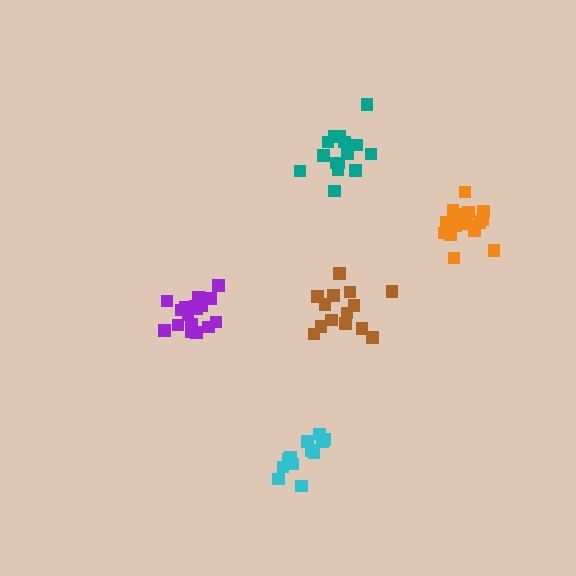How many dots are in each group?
Group 1: 17 dots, Group 2: 15 dots, Group 3: 16 dots, Group 4: 14 dots, Group 5: 12 dots (74 total).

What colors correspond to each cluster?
The clusters are colored: purple, teal, orange, brown, cyan.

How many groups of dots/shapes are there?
There are 5 groups.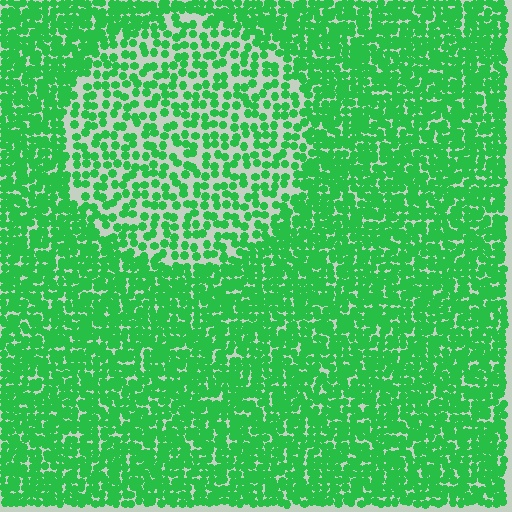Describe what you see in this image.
The image contains small green elements arranged at two different densities. A circle-shaped region is visible where the elements are less densely packed than the surrounding area.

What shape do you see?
I see a circle.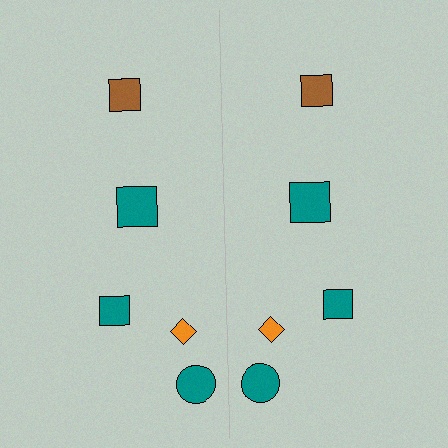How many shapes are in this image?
There are 10 shapes in this image.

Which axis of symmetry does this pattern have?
The pattern has a vertical axis of symmetry running through the center of the image.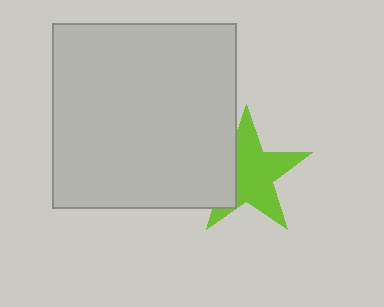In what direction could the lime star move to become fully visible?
The lime star could move right. That would shift it out from behind the light gray square entirely.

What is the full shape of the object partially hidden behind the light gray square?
The partially hidden object is a lime star.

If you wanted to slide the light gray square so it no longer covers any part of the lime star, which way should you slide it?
Slide it left — that is the most direct way to separate the two shapes.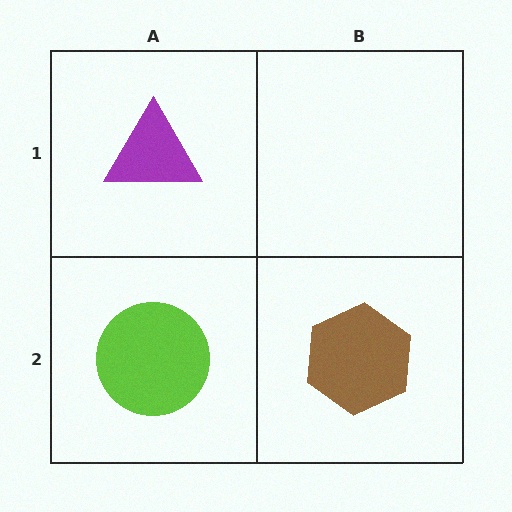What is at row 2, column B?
A brown hexagon.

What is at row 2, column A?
A lime circle.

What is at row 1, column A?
A purple triangle.